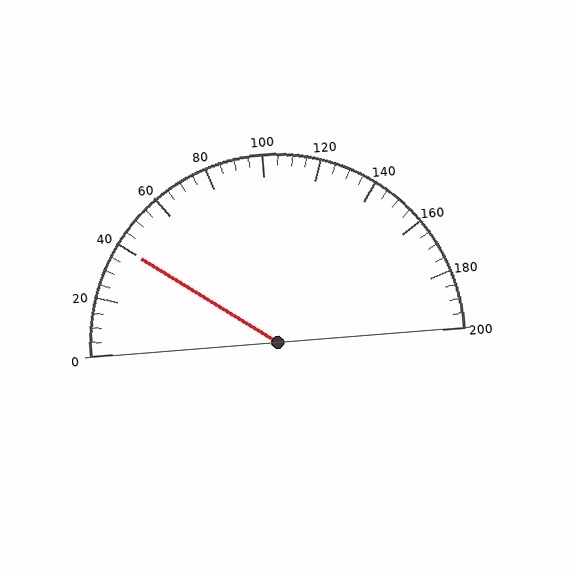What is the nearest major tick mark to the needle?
The nearest major tick mark is 40.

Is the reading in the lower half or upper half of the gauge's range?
The reading is in the lower half of the range (0 to 200).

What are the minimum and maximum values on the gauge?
The gauge ranges from 0 to 200.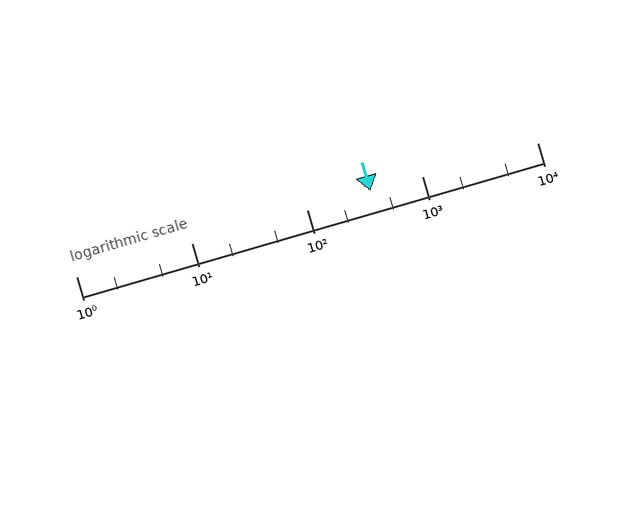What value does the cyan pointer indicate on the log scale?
The pointer indicates approximately 360.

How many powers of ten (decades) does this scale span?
The scale spans 4 decades, from 1 to 10000.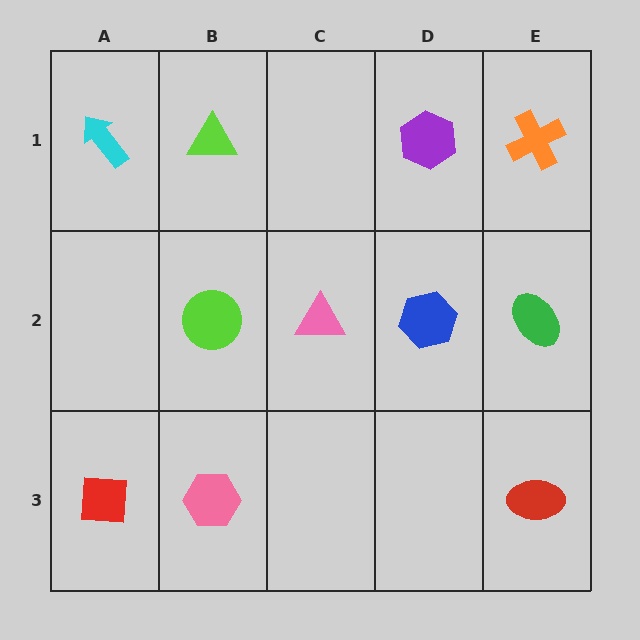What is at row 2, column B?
A lime circle.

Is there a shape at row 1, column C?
No, that cell is empty.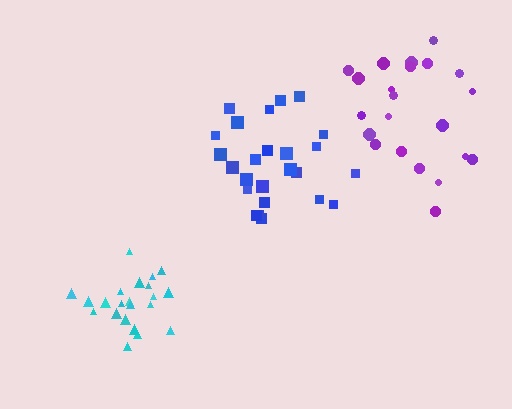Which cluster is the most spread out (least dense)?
Purple.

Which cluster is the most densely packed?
Cyan.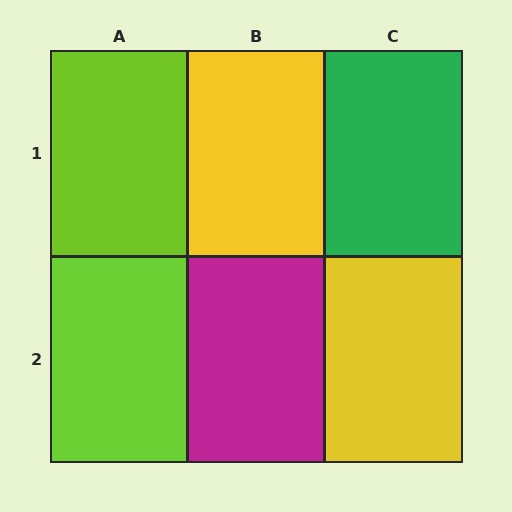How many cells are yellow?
2 cells are yellow.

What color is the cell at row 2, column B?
Magenta.